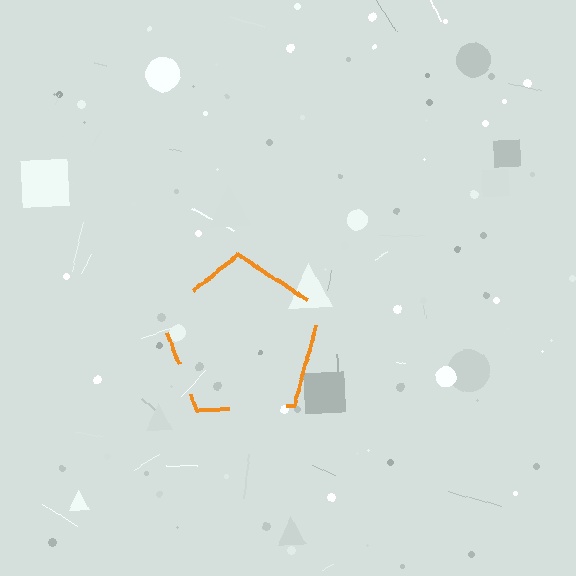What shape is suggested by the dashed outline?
The dashed outline suggests a pentagon.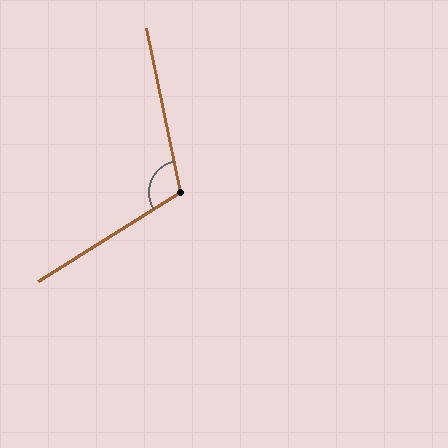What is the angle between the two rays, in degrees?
Approximately 110 degrees.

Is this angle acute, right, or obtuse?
It is obtuse.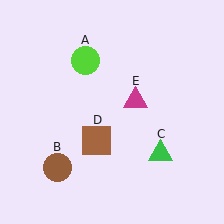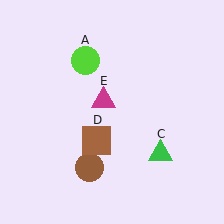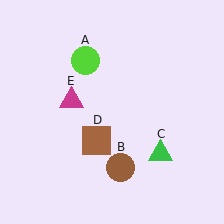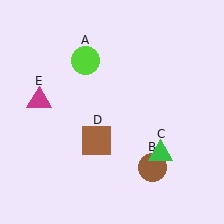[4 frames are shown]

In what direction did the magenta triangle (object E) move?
The magenta triangle (object E) moved left.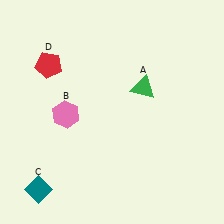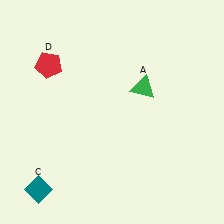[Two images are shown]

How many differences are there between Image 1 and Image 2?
There is 1 difference between the two images.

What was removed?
The pink hexagon (B) was removed in Image 2.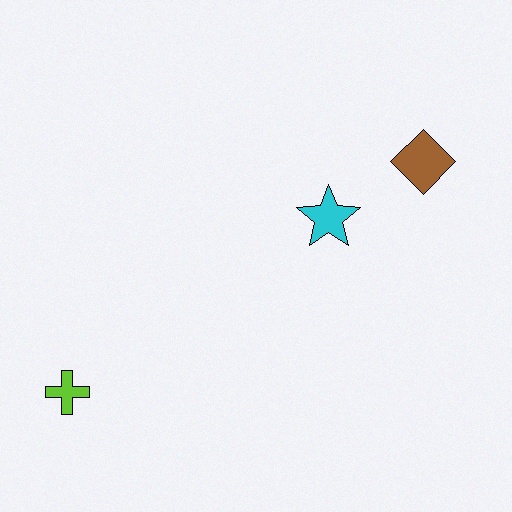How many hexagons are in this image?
There are no hexagons.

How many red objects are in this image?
There are no red objects.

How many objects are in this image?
There are 3 objects.